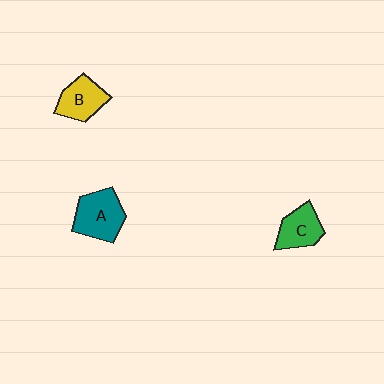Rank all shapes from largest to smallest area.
From largest to smallest: A (teal), B (yellow), C (green).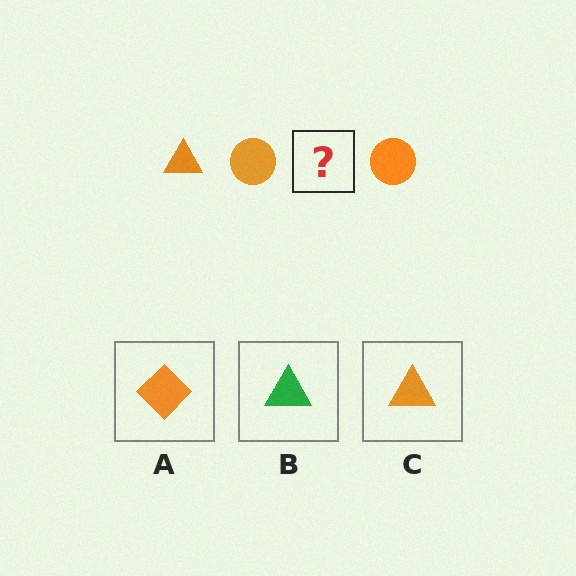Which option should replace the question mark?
Option C.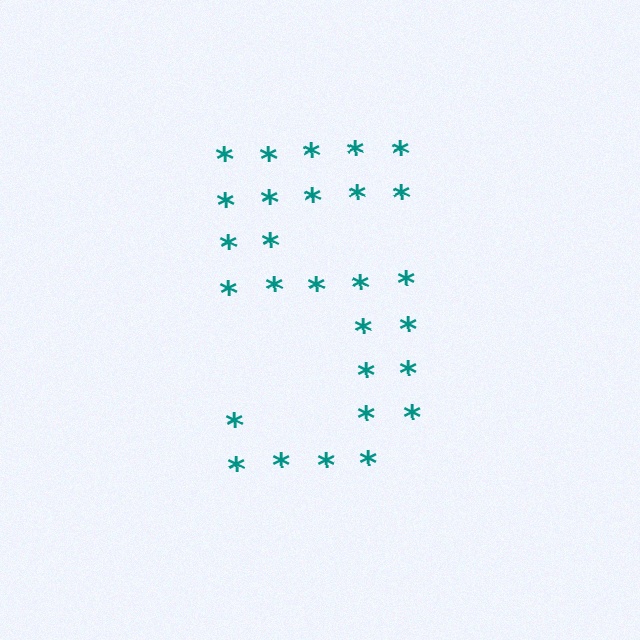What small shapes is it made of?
It is made of small asterisks.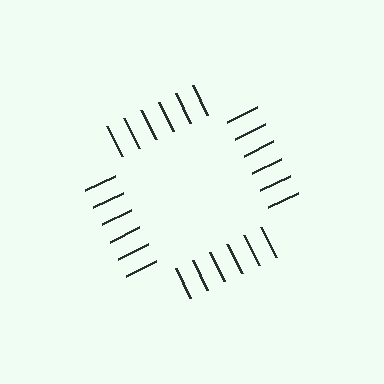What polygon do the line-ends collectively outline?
An illusory square — the line segments terminate on its edges but no continuous stroke is drawn.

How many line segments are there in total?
24 — 6 along each of the 4 edges.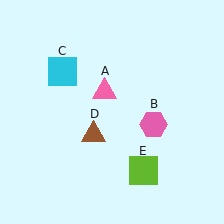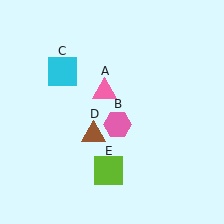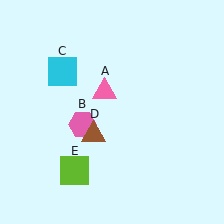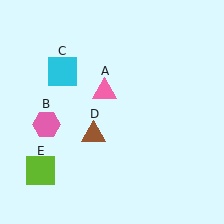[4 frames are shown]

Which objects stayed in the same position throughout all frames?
Pink triangle (object A) and cyan square (object C) and brown triangle (object D) remained stationary.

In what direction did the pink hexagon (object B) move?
The pink hexagon (object B) moved left.